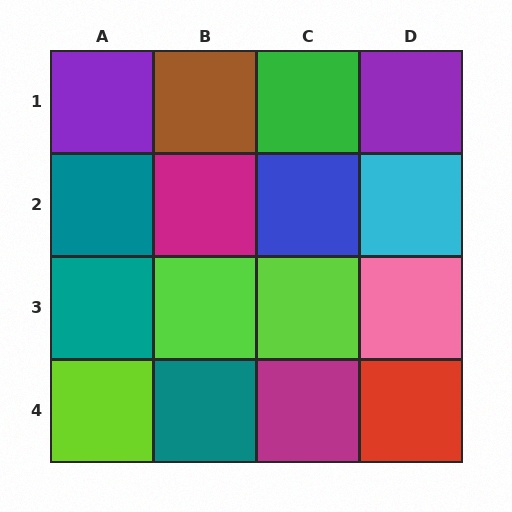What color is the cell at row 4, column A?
Lime.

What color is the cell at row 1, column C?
Green.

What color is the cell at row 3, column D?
Pink.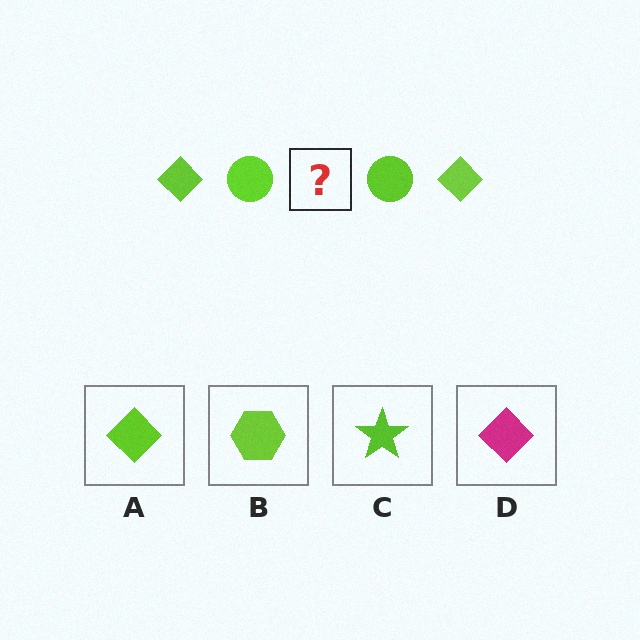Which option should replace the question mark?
Option A.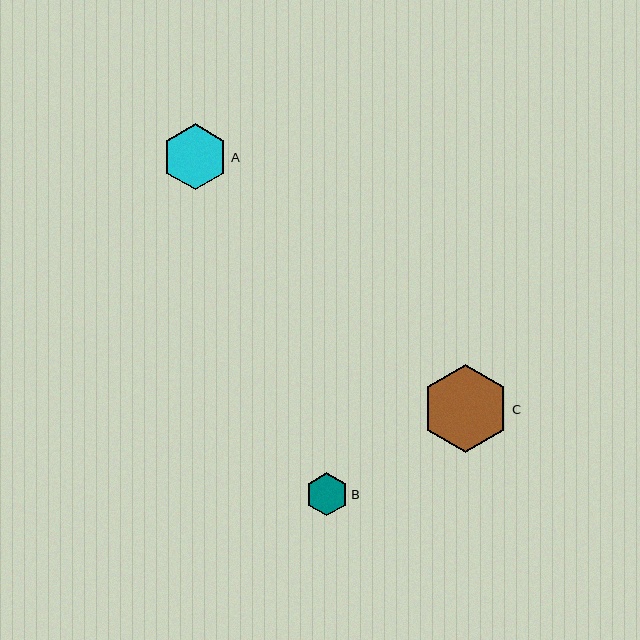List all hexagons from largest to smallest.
From largest to smallest: C, A, B.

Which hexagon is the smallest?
Hexagon B is the smallest with a size of approximately 43 pixels.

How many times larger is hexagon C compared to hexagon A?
Hexagon C is approximately 1.3 times the size of hexagon A.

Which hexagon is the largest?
Hexagon C is the largest with a size of approximately 88 pixels.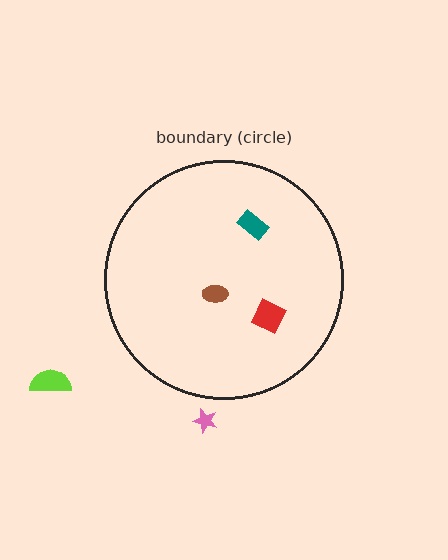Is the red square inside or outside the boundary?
Inside.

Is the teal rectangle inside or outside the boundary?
Inside.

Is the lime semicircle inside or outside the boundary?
Outside.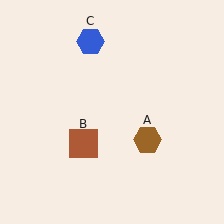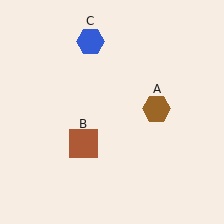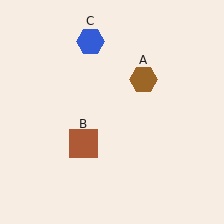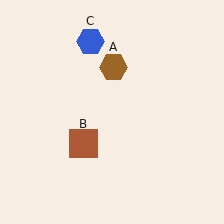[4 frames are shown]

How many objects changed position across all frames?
1 object changed position: brown hexagon (object A).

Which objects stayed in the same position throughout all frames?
Brown square (object B) and blue hexagon (object C) remained stationary.